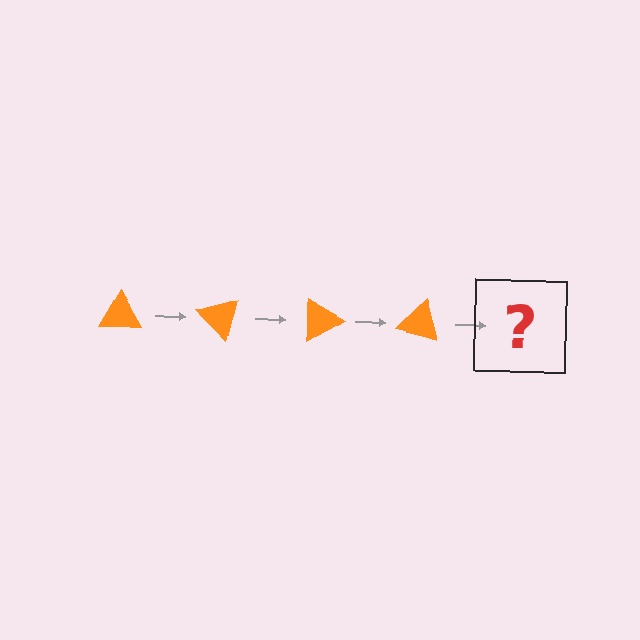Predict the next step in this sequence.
The next step is an orange triangle rotated 180 degrees.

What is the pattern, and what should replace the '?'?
The pattern is that the triangle rotates 45 degrees each step. The '?' should be an orange triangle rotated 180 degrees.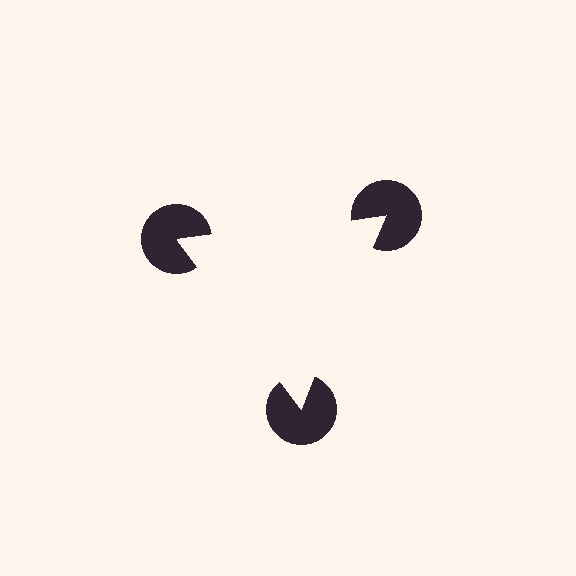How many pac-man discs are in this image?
There are 3 — one at each vertex of the illusory triangle.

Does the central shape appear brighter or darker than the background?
It typically appears slightly brighter than the background, even though no actual brightness change is drawn.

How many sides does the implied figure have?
3 sides.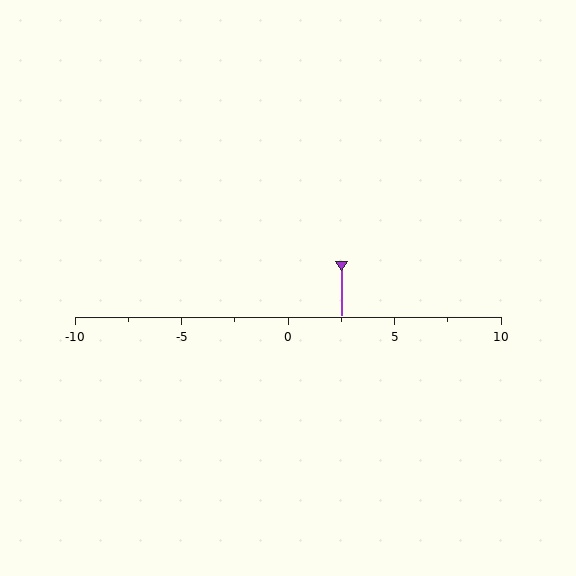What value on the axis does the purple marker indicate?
The marker indicates approximately 2.5.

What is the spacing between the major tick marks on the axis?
The major ticks are spaced 5 apart.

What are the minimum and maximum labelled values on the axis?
The axis runs from -10 to 10.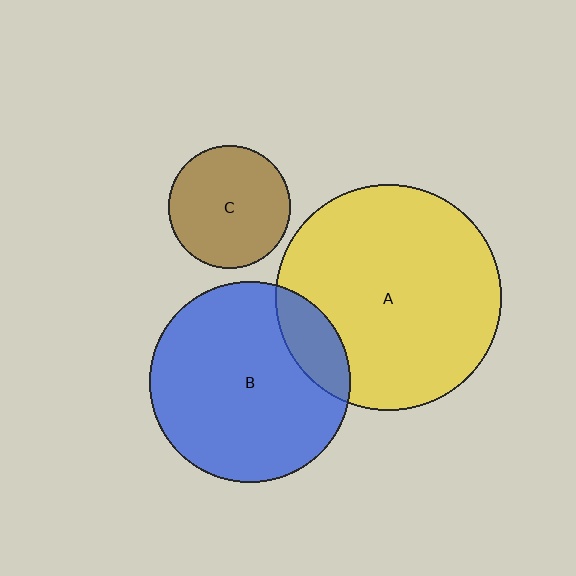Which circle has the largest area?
Circle A (yellow).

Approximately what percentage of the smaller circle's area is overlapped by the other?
Approximately 15%.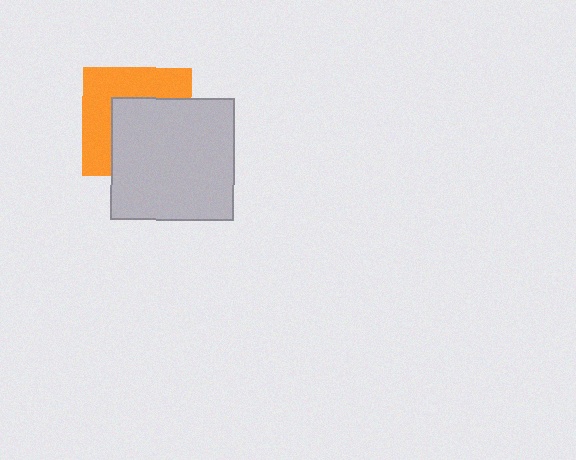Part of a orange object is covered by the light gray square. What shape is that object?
It is a square.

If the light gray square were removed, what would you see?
You would see the complete orange square.